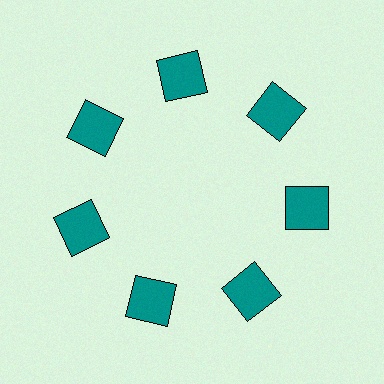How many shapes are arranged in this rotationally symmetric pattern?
There are 7 shapes, arranged in 7 groups of 1.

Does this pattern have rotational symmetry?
Yes, this pattern has 7-fold rotational symmetry. It looks the same after rotating 51 degrees around the center.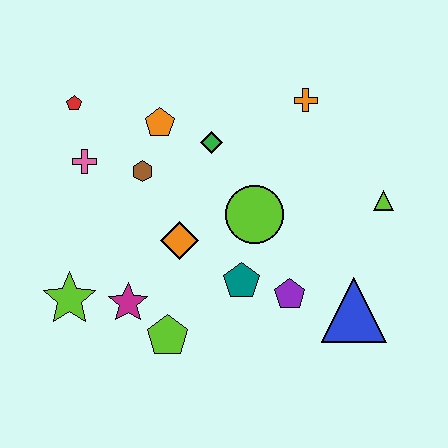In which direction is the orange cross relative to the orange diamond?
The orange cross is above the orange diamond.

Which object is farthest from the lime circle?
The red pentagon is farthest from the lime circle.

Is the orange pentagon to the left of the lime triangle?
Yes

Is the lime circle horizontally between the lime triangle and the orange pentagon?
Yes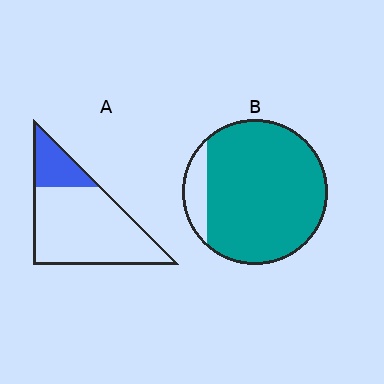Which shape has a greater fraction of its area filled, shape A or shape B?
Shape B.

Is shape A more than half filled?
No.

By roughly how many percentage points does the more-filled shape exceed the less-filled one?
By roughly 65 percentage points (B over A).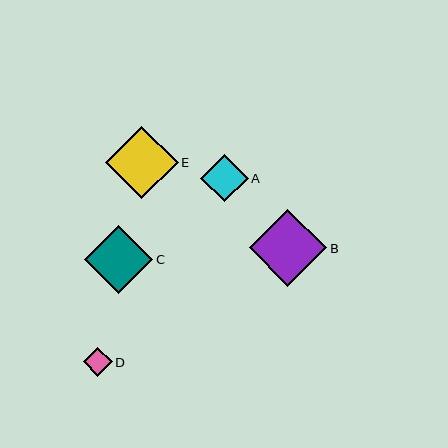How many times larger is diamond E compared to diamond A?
Diamond E is approximately 1.5 times the size of diamond A.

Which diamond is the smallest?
Diamond D is the smallest with a size of approximately 29 pixels.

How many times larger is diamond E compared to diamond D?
Diamond E is approximately 2.5 times the size of diamond D.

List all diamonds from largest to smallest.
From largest to smallest: B, E, C, A, D.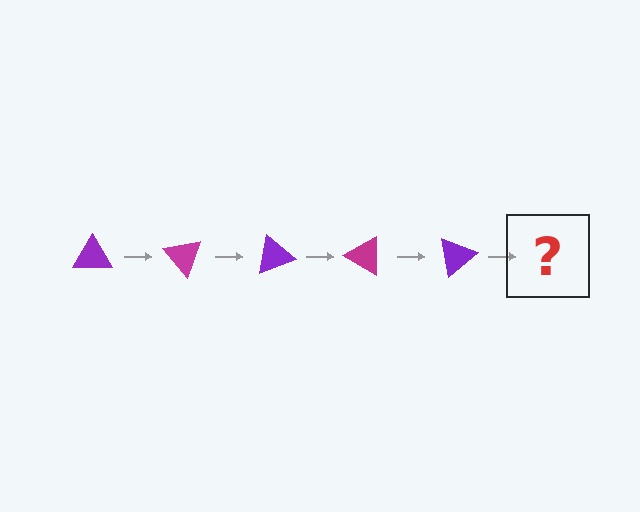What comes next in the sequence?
The next element should be a magenta triangle, rotated 250 degrees from the start.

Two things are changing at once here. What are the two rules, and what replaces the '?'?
The two rules are that it rotates 50 degrees each step and the color cycles through purple and magenta. The '?' should be a magenta triangle, rotated 250 degrees from the start.